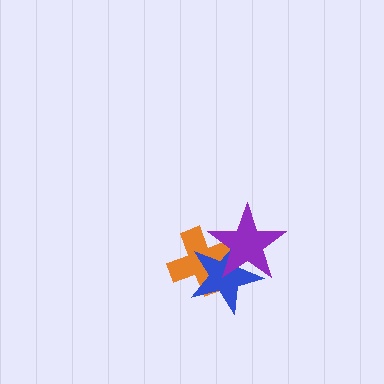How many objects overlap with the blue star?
2 objects overlap with the blue star.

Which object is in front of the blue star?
The purple star is in front of the blue star.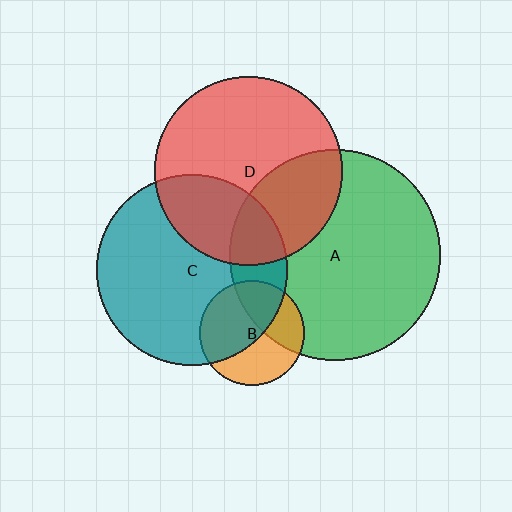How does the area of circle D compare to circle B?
Approximately 3.3 times.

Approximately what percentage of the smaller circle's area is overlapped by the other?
Approximately 55%.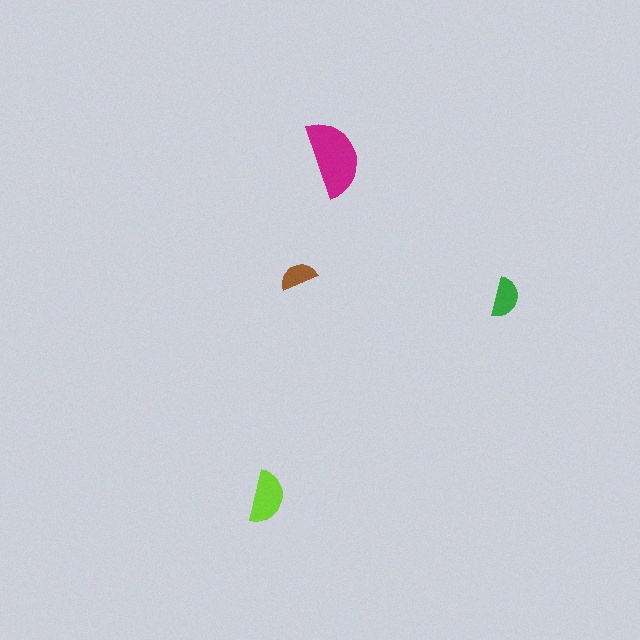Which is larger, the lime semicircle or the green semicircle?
The lime one.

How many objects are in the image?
There are 4 objects in the image.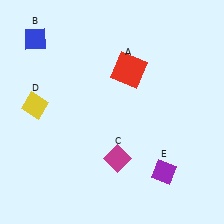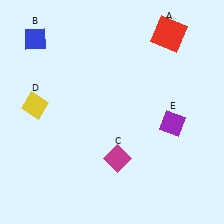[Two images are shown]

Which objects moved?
The objects that moved are: the red square (A), the purple diamond (E).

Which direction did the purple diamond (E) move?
The purple diamond (E) moved up.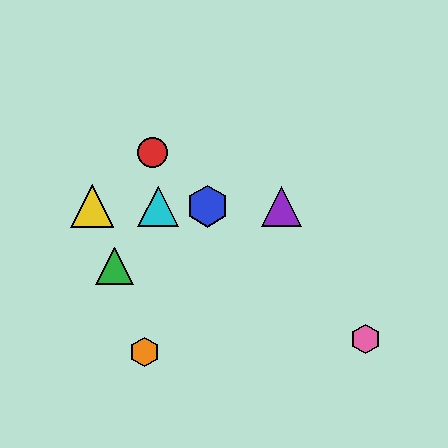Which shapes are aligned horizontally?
The blue hexagon, the yellow triangle, the purple triangle, the cyan triangle are aligned horizontally.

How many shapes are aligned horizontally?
4 shapes (the blue hexagon, the yellow triangle, the purple triangle, the cyan triangle) are aligned horizontally.